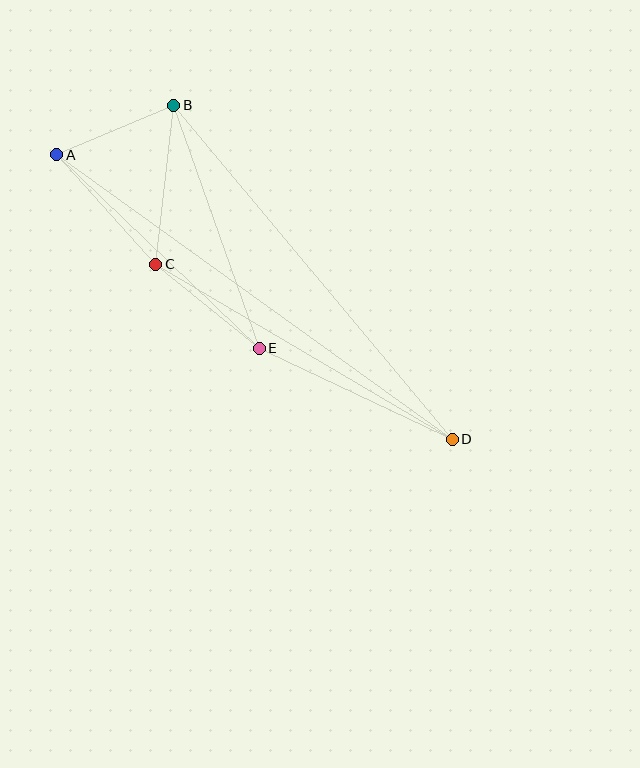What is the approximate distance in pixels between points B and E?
The distance between B and E is approximately 258 pixels.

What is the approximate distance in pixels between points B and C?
The distance between B and C is approximately 160 pixels.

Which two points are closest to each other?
Points A and B are closest to each other.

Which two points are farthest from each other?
Points A and D are farthest from each other.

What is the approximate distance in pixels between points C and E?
The distance between C and E is approximately 133 pixels.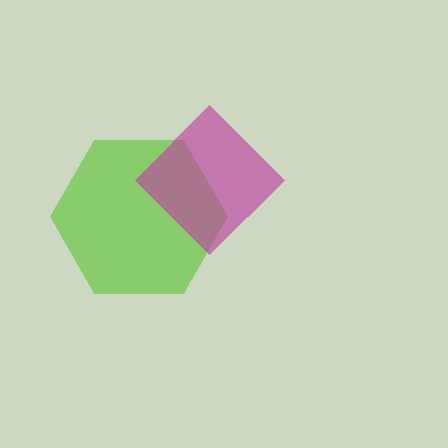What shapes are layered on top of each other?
The layered shapes are: a lime hexagon, a magenta diamond.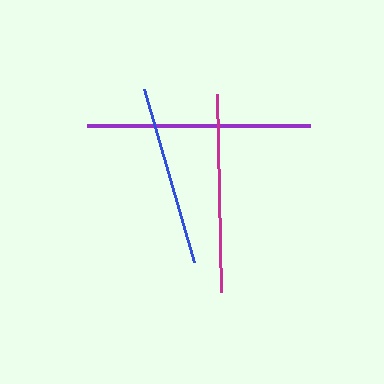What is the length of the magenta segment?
The magenta segment is approximately 198 pixels long.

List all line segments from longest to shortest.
From longest to shortest: purple, magenta, blue.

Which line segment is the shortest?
The blue line is the shortest at approximately 180 pixels.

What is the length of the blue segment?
The blue segment is approximately 180 pixels long.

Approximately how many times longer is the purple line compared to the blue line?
The purple line is approximately 1.2 times the length of the blue line.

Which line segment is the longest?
The purple line is the longest at approximately 223 pixels.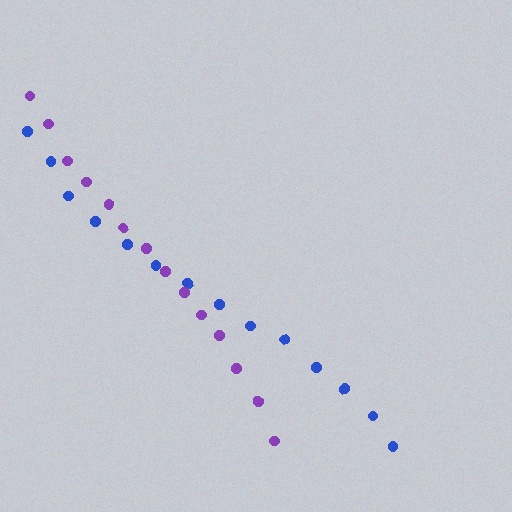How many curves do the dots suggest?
There are 2 distinct paths.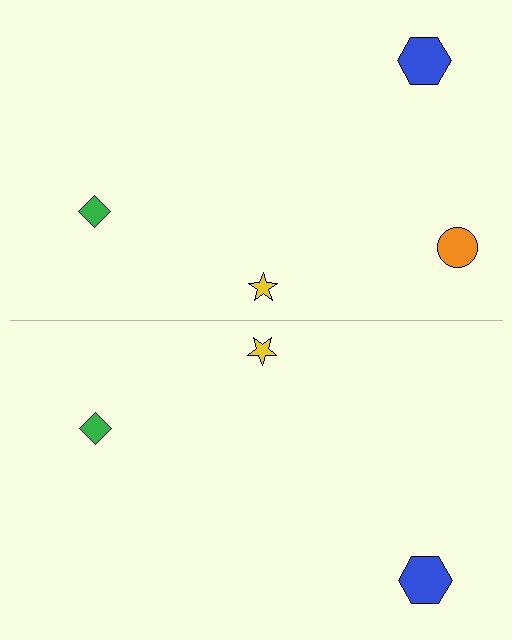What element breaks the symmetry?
A orange circle is missing from the bottom side.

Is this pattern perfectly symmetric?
No, the pattern is not perfectly symmetric. A orange circle is missing from the bottom side.